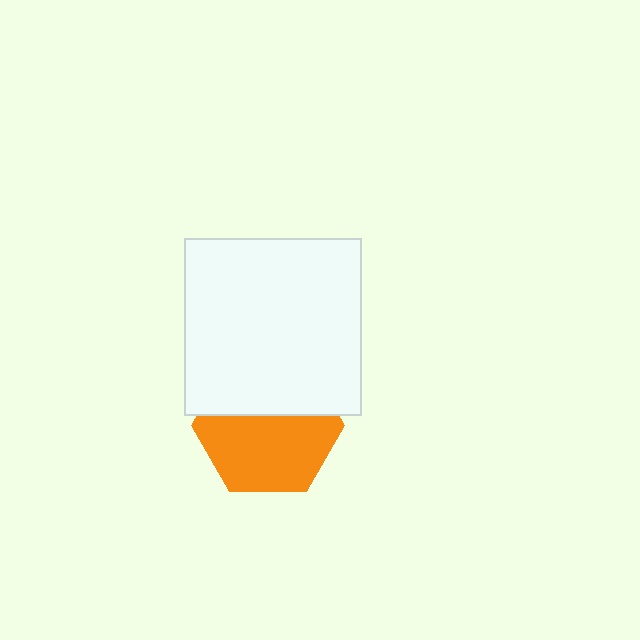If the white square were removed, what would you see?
You would see the complete orange hexagon.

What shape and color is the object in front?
The object in front is a white square.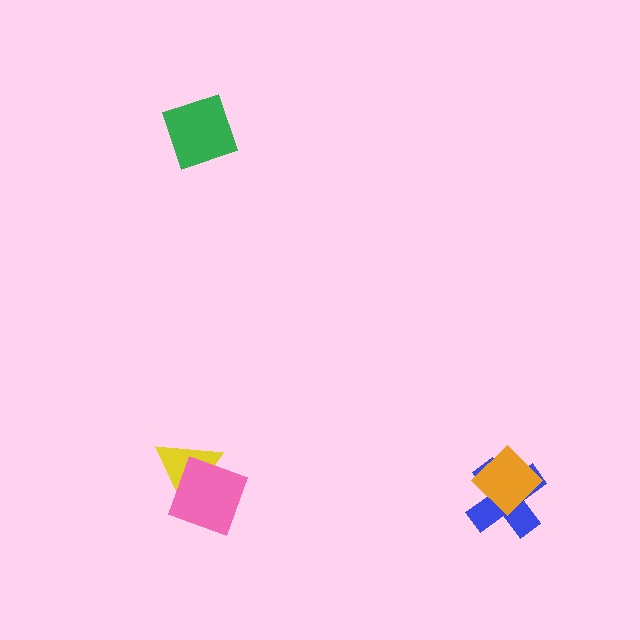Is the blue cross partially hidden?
Yes, it is partially covered by another shape.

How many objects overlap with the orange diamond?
1 object overlaps with the orange diamond.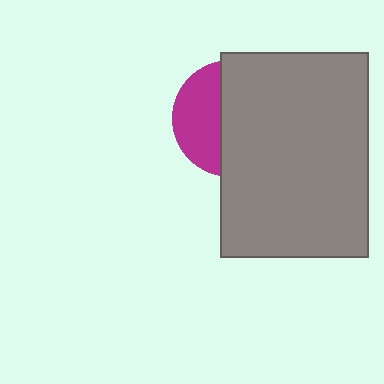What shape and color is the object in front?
The object in front is a gray rectangle.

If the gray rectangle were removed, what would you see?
You would see the complete magenta circle.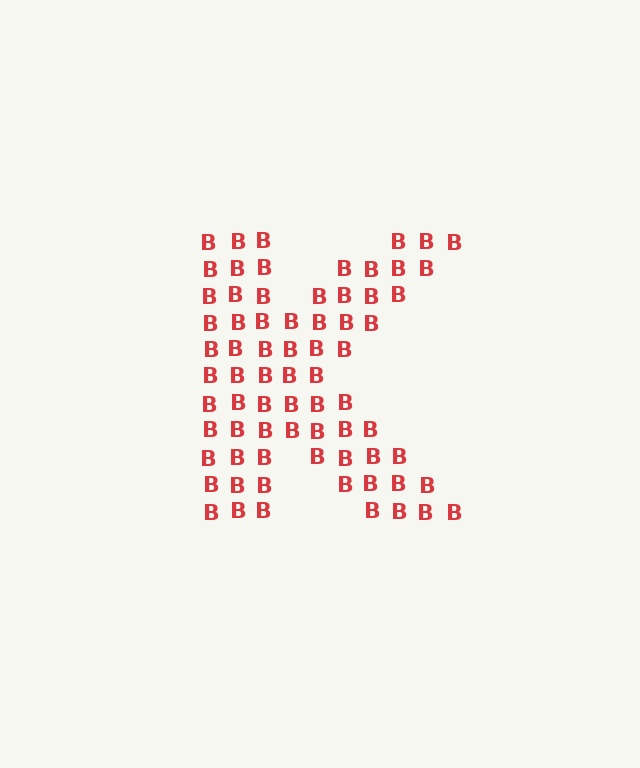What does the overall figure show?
The overall figure shows the letter K.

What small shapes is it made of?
It is made of small letter B's.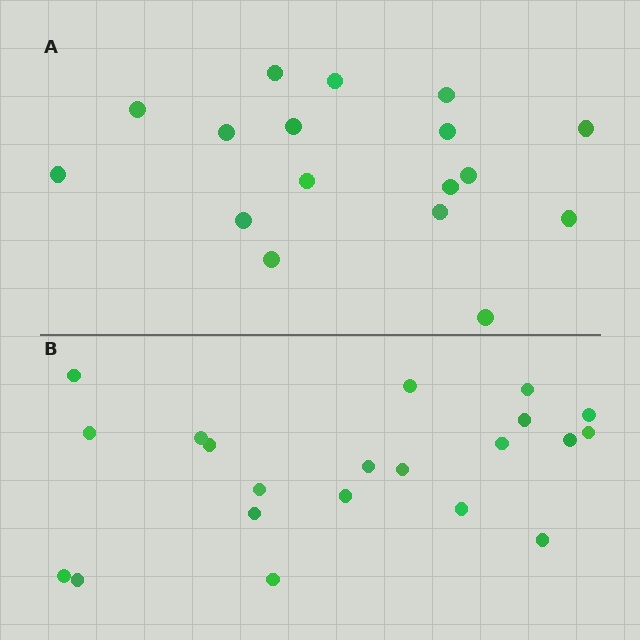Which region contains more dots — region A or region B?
Region B (the bottom region) has more dots.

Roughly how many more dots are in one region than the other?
Region B has about 4 more dots than region A.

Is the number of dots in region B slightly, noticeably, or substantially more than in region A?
Region B has only slightly more — the two regions are fairly close. The ratio is roughly 1.2 to 1.